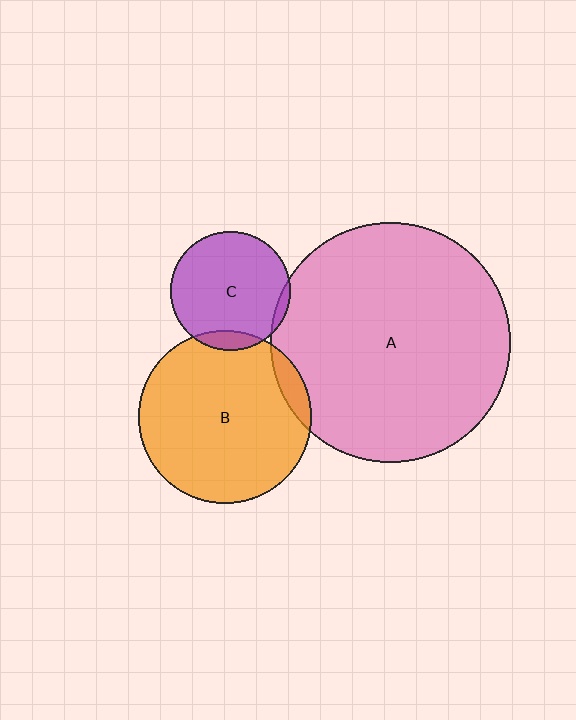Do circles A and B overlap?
Yes.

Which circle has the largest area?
Circle A (pink).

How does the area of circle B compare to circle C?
Approximately 2.1 times.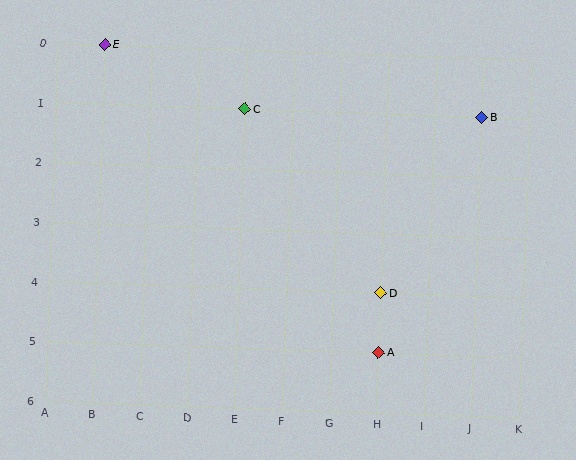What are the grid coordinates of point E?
Point E is at grid coordinates (B, 0).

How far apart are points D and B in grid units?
Points D and B are 2 columns and 3 rows apart (about 3.6 grid units diagonally).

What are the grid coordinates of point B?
Point B is at grid coordinates (J, 1).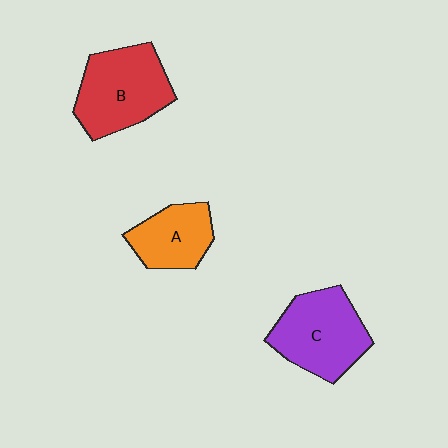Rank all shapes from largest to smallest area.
From largest to smallest: B (red), C (purple), A (orange).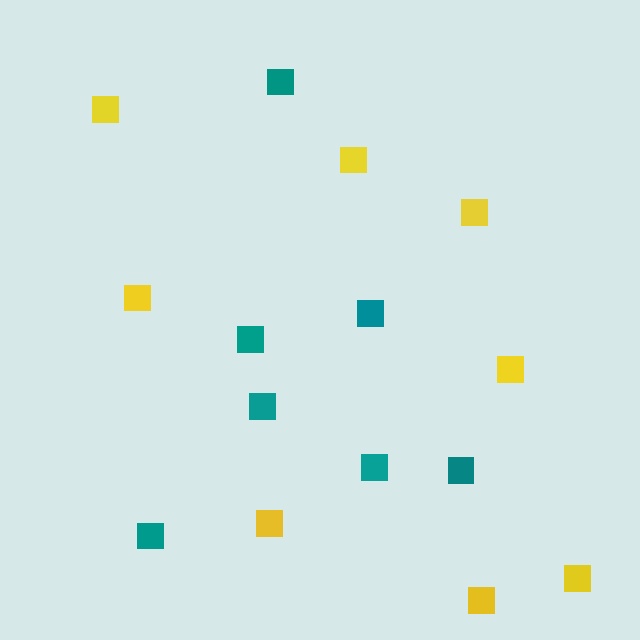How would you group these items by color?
There are 2 groups: one group of teal squares (7) and one group of yellow squares (8).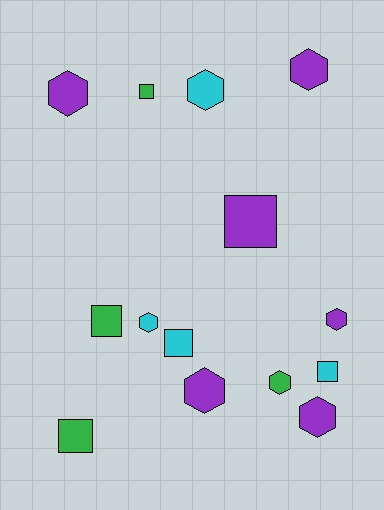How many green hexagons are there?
There is 1 green hexagon.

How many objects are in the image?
There are 14 objects.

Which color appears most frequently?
Purple, with 6 objects.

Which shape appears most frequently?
Hexagon, with 8 objects.